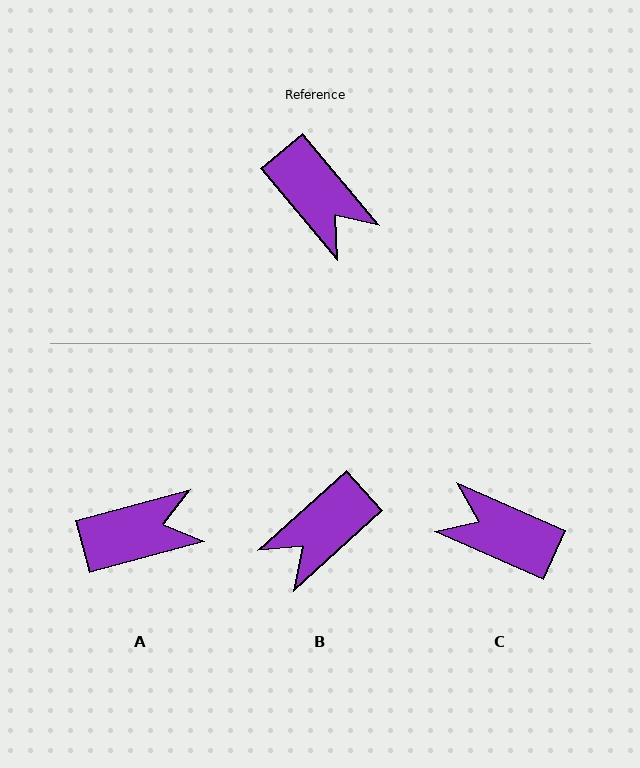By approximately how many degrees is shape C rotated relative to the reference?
Approximately 154 degrees clockwise.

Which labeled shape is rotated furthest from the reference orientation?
C, about 154 degrees away.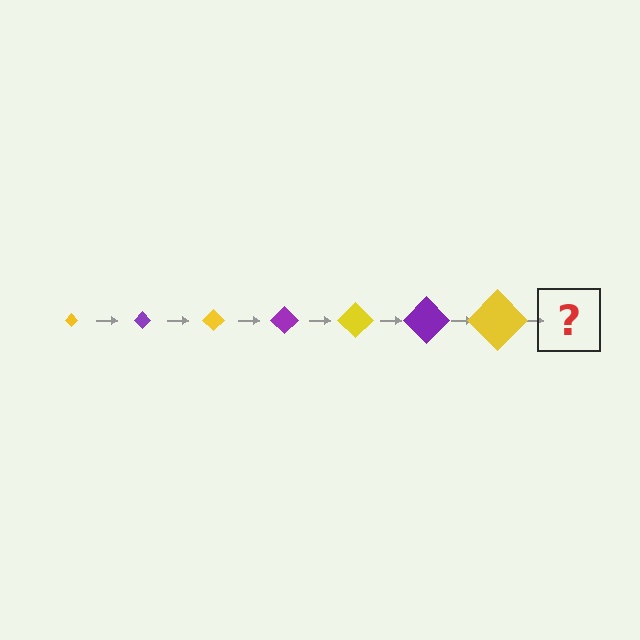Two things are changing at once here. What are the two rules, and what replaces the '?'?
The two rules are that the diamond grows larger each step and the color cycles through yellow and purple. The '?' should be a purple diamond, larger than the previous one.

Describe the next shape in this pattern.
It should be a purple diamond, larger than the previous one.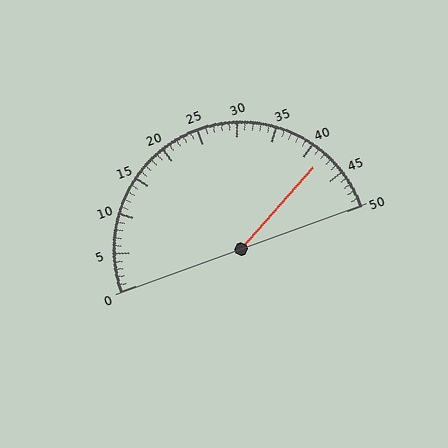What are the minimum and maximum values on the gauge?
The gauge ranges from 0 to 50.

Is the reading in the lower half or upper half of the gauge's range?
The reading is in the upper half of the range (0 to 50).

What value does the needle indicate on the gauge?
The needle indicates approximately 42.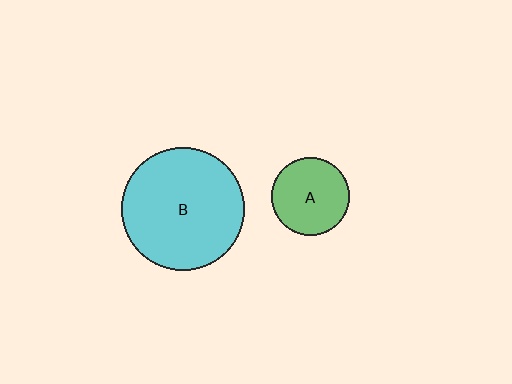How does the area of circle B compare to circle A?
Approximately 2.5 times.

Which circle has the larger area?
Circle B (cyan).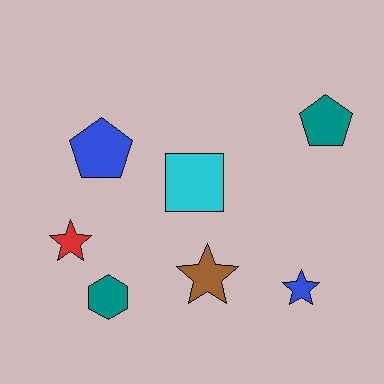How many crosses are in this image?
There are no crosses.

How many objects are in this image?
There are 7 objects.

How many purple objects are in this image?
There are no purple objects.